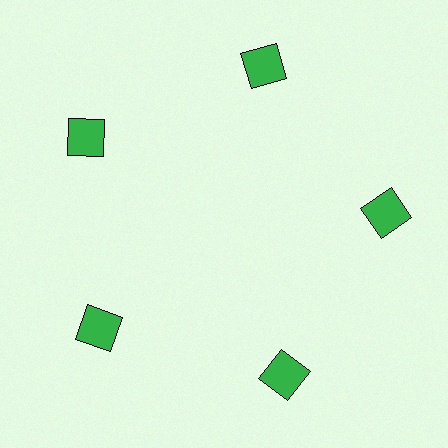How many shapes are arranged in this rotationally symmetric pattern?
There are 5 shapes, arranged in 5 groups of 1.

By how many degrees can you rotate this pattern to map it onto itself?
The pattern maps onto itself every 72 degrees of rotation.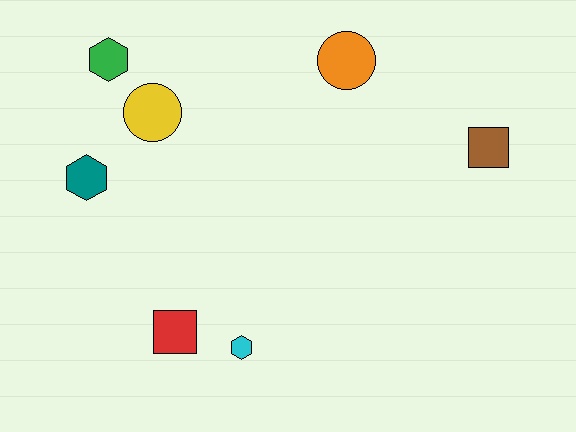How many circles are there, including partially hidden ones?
There are 2 circles.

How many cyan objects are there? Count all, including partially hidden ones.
There is 1 cyan object.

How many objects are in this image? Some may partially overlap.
There are 7 objects.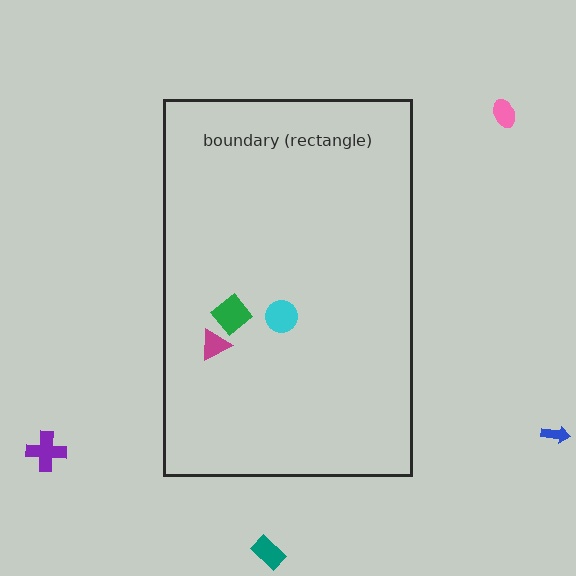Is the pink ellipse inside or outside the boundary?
Outside.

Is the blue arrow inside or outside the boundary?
Outside.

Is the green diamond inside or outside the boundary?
Inside.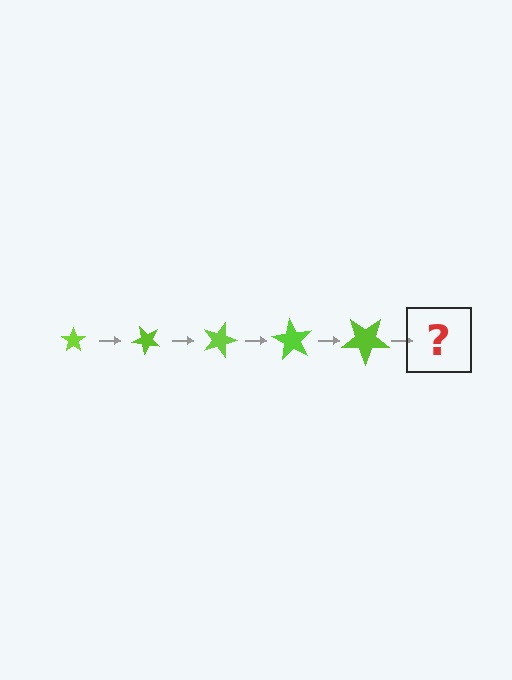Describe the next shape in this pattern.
It should be a star, larger than the previous one and rotated 225 degrees from the start.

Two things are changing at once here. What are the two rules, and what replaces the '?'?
The two rules are that the star grows larger each step and it rotates 45 degrees each step. The '?' should be a star, larger than the previous one and rotated 225 degrees from the start.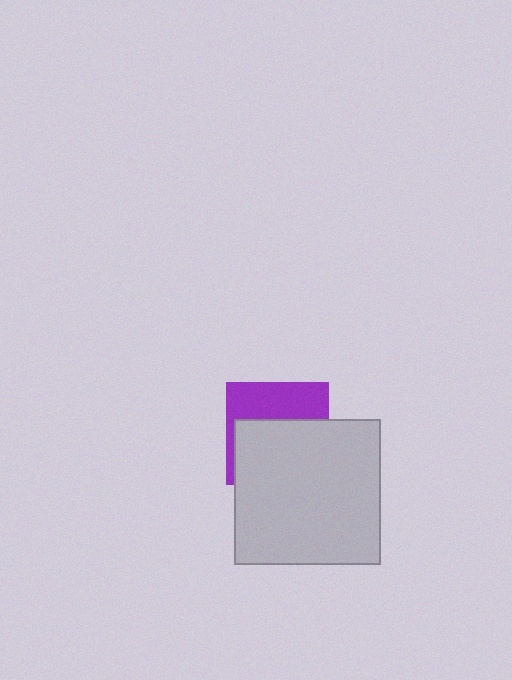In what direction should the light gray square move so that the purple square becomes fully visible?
The light gray square should move down. That is the shortest direction to clear the overlap and leave the purple square fully visible.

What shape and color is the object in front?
The object in front is a light gray square.